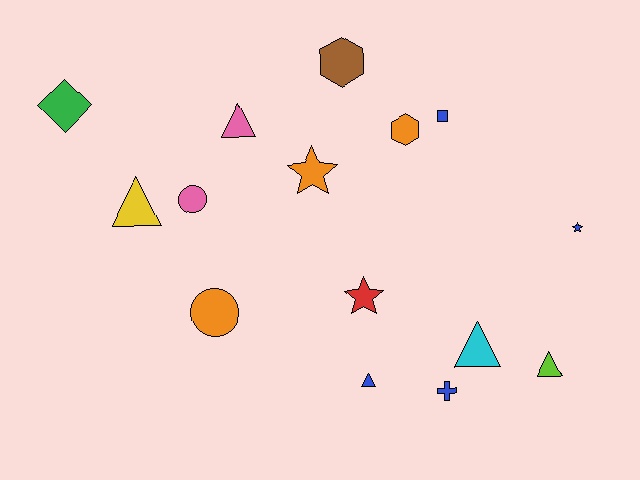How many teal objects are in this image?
There are no teal objects.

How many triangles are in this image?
There are 5 triangles.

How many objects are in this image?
There are 15 objects.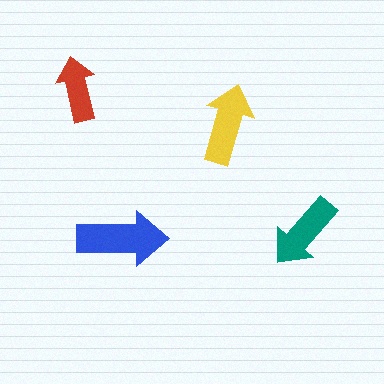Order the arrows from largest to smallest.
the blue one, the yellow one, the teal one, the red one.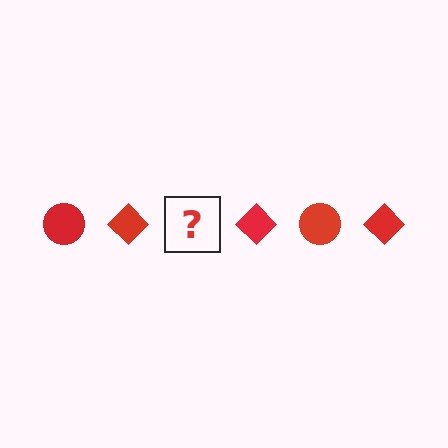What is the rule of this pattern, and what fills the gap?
The rule is that the pattern cycles through circle, diamond shapes in red. The gap should be filled with a red circle.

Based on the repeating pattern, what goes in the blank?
The blank should be a red circle.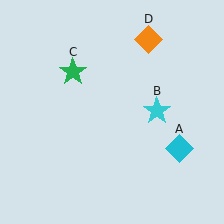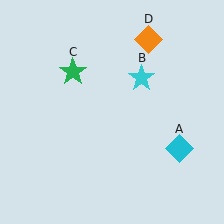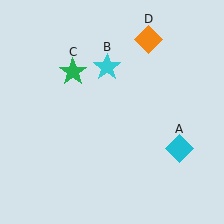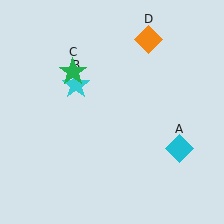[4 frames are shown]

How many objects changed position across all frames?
1 object changed position: cyan star (object B).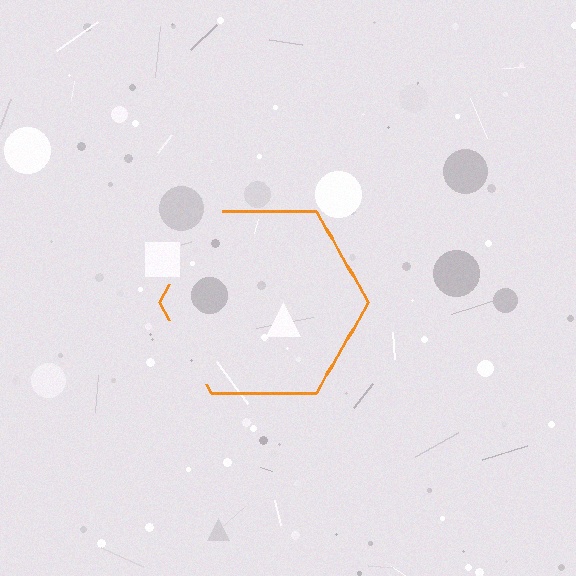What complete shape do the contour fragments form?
The contour fragments form a hexagon.